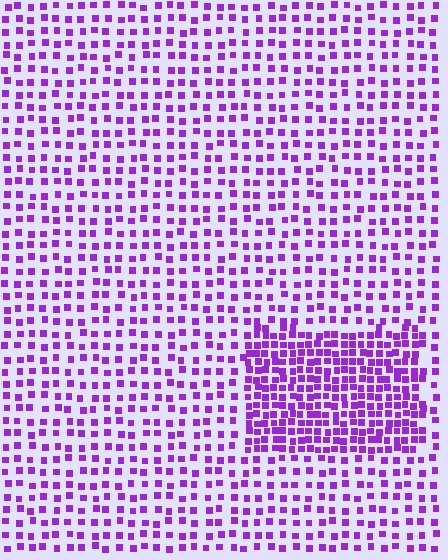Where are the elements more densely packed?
The elements are more densely packed inside the rectangle boundary.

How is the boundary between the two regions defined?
The boundary is defined by a change in element density (approximately 2.1x ratio). All elements are the same color, size, and shape.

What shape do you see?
I see a rectangle.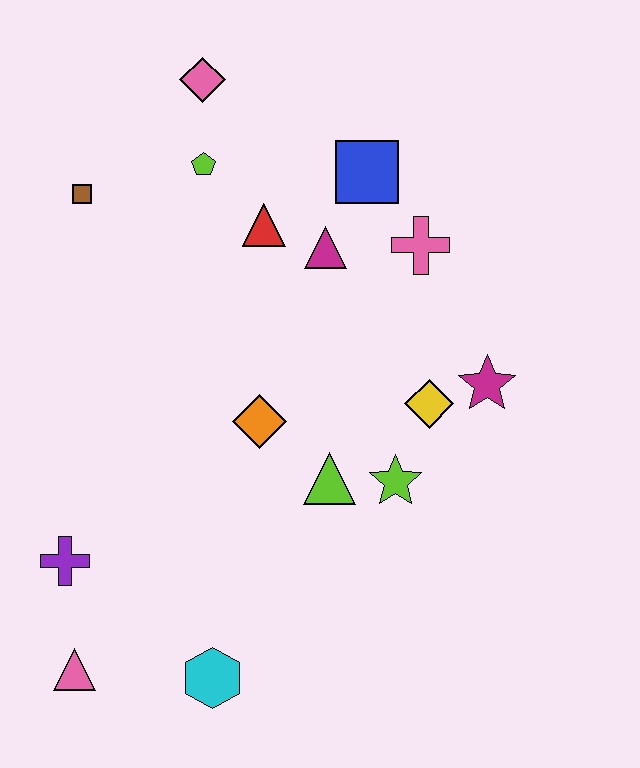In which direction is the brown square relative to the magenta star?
The brown square is to the left of the magenta star.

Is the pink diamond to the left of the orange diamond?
Yes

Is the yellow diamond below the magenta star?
Yes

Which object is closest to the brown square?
The lime pentagon is closest to the brown square.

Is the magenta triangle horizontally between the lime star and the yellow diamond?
No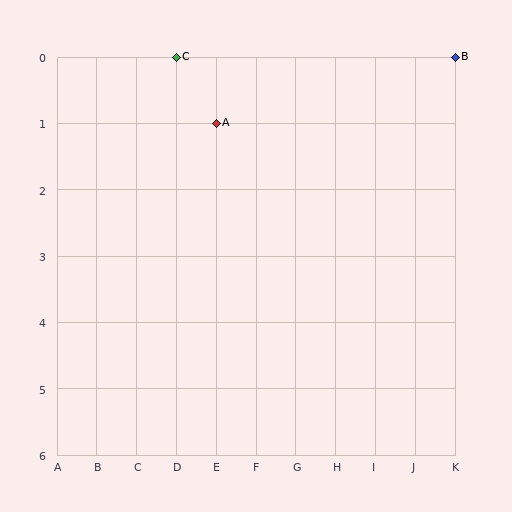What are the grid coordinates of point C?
Point C is at grid coordinates (D, 0).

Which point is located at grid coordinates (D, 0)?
Point C is at (D, 0).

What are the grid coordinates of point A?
Point A is at grid coordinates (E, 1).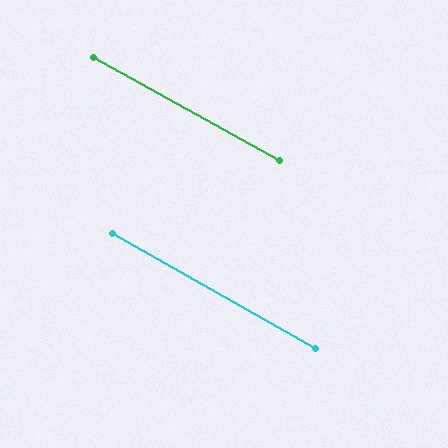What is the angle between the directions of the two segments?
Approximately 1 degree.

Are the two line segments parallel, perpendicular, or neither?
Parallel — their directions differ by only 0.5°.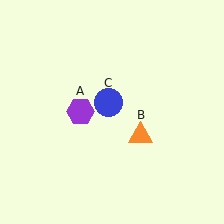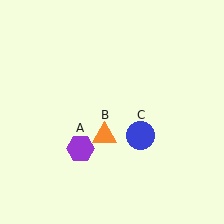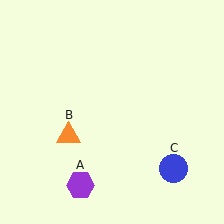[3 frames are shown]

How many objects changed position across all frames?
3 objects changed position: purple hexagon (object A), orange triangle (object B), blue circle (object C).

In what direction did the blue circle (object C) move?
The blue circle (object C) moved down and to the right.